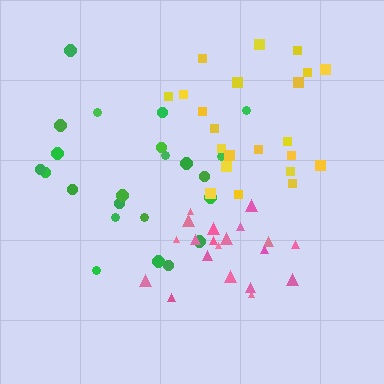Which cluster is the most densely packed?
Pink.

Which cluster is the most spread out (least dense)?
Green.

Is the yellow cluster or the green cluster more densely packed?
Yellow.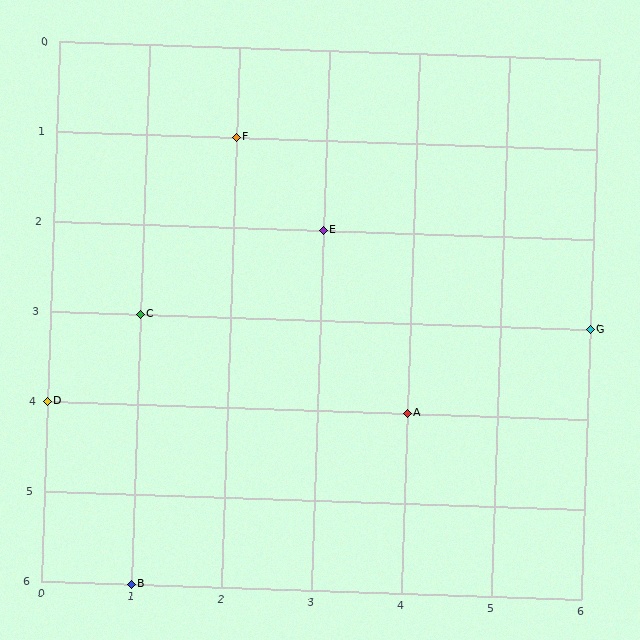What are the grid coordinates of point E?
Point E is at grid coordinates (3, 2).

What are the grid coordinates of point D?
Point D is at grid coordinates (0, 4).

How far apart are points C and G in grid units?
Points C and G are 5 columns apart.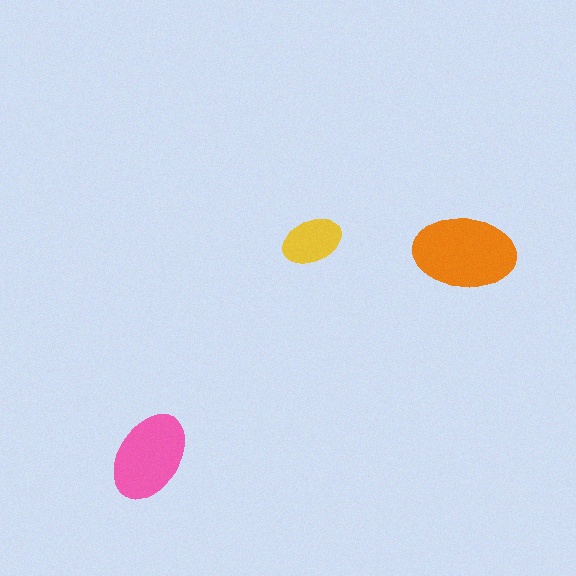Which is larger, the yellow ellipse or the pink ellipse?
The pink one.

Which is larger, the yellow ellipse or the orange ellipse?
The orange one.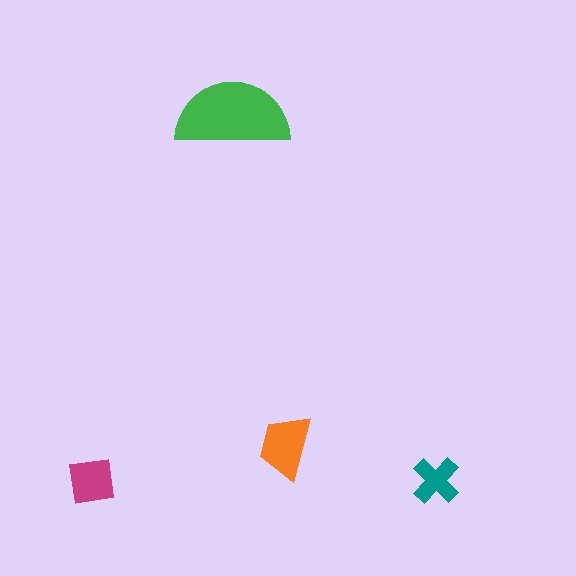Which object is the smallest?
The teal cross.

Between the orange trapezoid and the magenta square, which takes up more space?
The orange trapezoid.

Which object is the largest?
The green semicircle.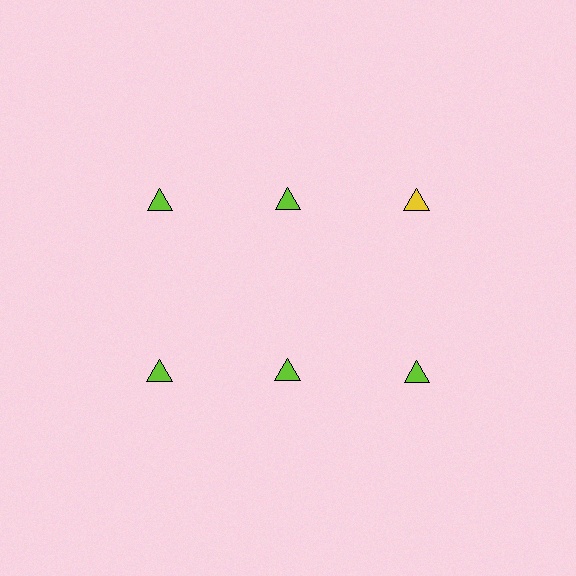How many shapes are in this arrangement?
There are 6 shapes arranged in a grid pattern.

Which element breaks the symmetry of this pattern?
The yellow triangle in the top row, center column breaks the symmetry. All other shapes are lime triangles.